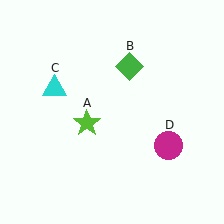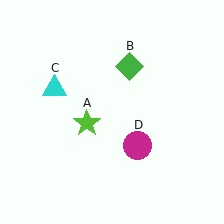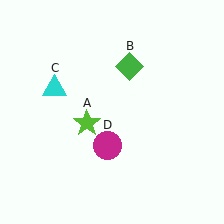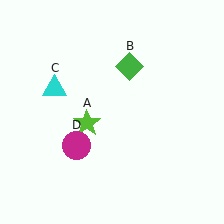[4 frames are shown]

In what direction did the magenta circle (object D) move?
The magenta circle (object D) moved left.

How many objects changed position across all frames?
1 object changed position: magenta circle (object D).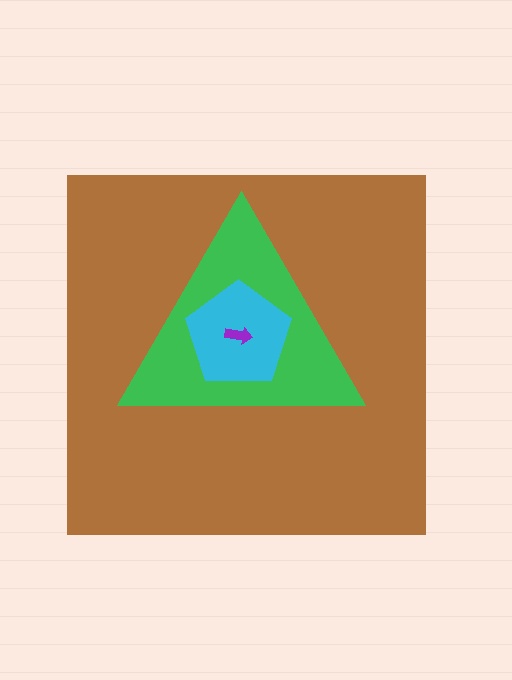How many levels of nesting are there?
4.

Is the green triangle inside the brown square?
Yes.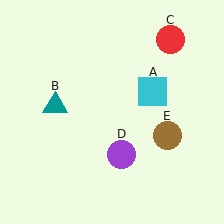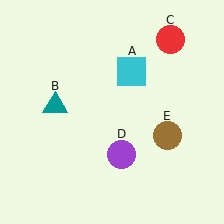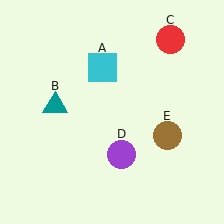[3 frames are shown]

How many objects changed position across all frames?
1 object changed position: cyan square (object A).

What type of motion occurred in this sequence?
The cyan square (object A) rotated counterclockwise around the center of the scene.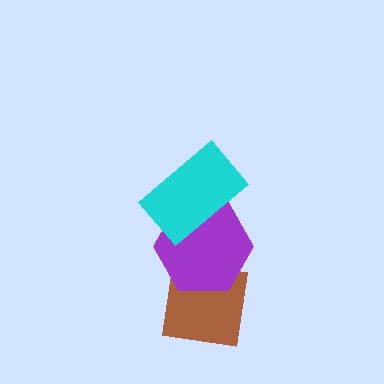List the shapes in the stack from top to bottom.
From top to bottom: the cyan rectangle, the purple hexagon, the brown square.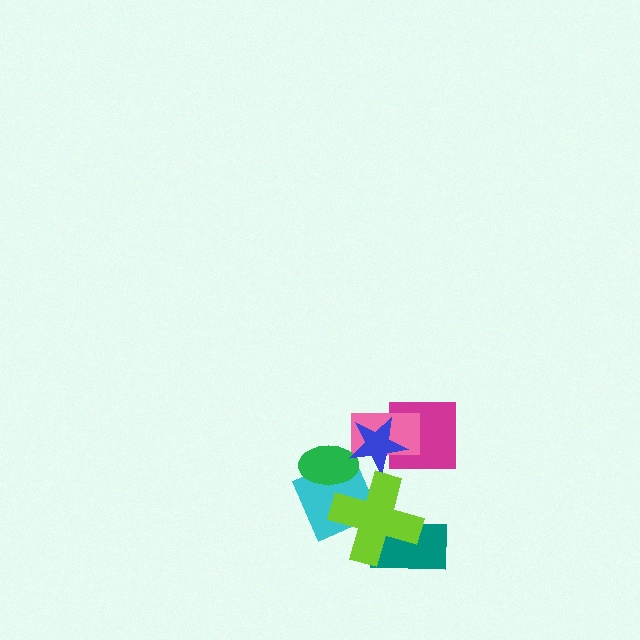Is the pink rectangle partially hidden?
Yes, it is partially covered by another shape.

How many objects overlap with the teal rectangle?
1 object overlaps with the teal rectangle.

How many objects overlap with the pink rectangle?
2 objects overlap with the pink rectangle.